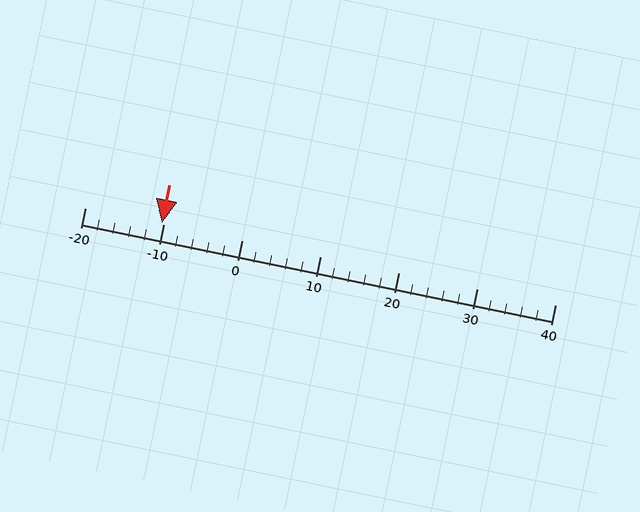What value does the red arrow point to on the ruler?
The red arrow points to approximately -10.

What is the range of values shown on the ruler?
The ruler shows values from -20 to 40.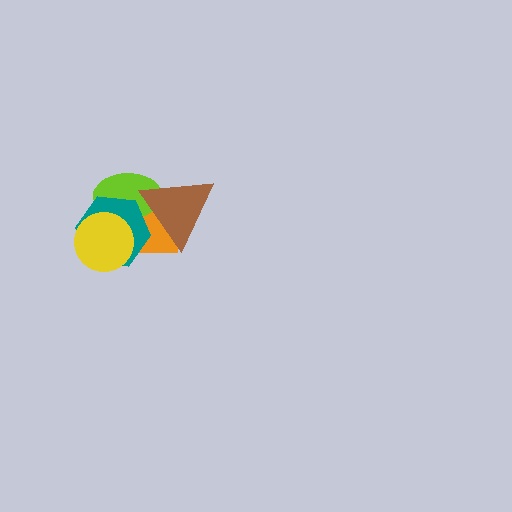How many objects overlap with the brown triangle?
3 objects overlap with the brown triangle.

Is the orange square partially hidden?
Yes, it is partially covered by another shape.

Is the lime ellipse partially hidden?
Yes, it is partially covered by another shape.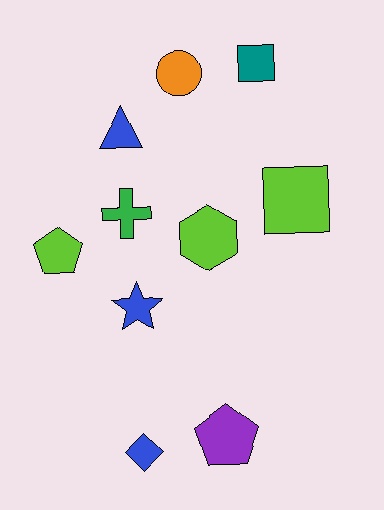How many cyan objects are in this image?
There are no cyan objects.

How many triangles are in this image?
There is 1 triangle.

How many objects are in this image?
There are 10 objects.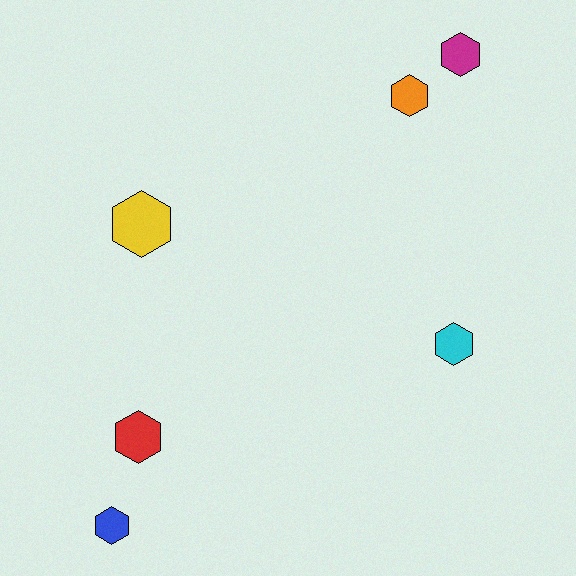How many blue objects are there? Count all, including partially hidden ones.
There is 1 blue object.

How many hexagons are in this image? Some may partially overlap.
There are 6 hexagons.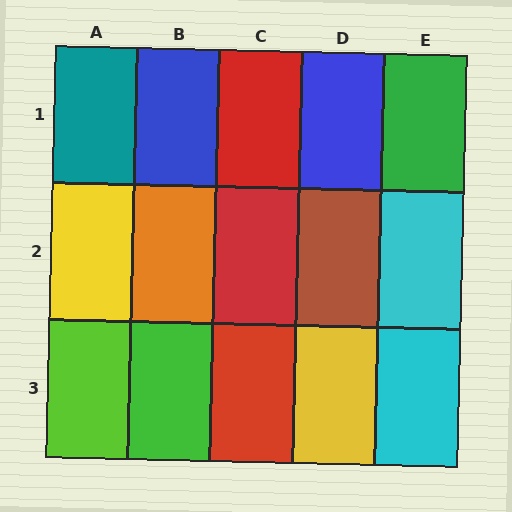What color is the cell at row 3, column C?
Red.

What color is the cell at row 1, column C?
Red.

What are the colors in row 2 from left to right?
Yellow, orange, red, brown, cyan.